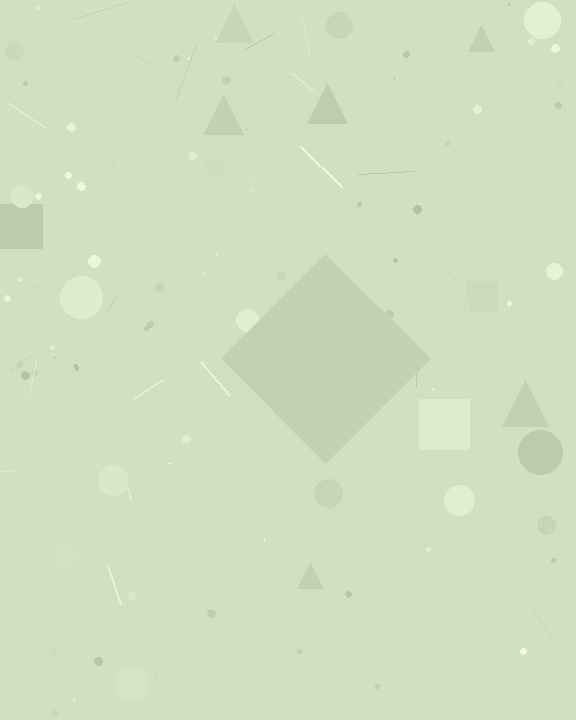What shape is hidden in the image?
A diamond is hidden in the image.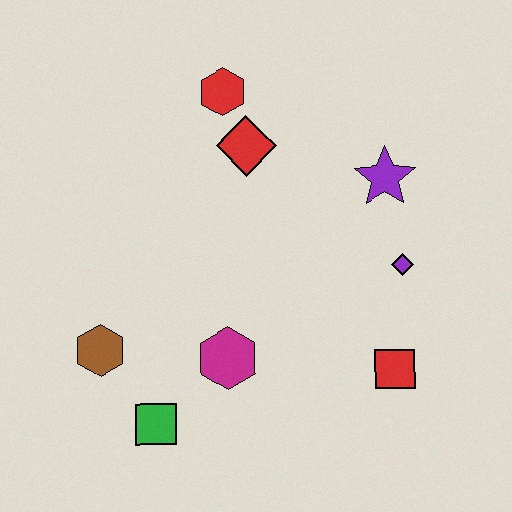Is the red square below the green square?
No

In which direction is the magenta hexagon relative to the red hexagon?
The magenta hexagon is below the red hexagon.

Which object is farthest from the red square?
The red hexagon is farthest from the red square.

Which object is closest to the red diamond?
The red hexagon is closest to the red diamond.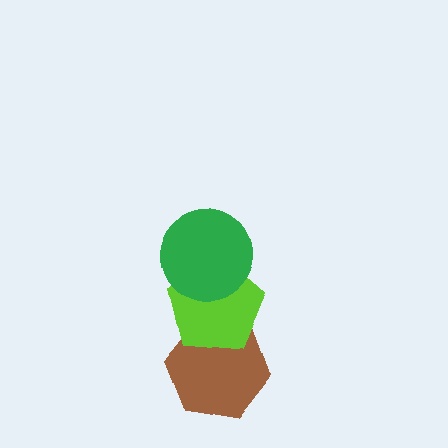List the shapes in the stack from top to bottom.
From top to bottom: the green circle, the lime pentagon, the brown hexagon.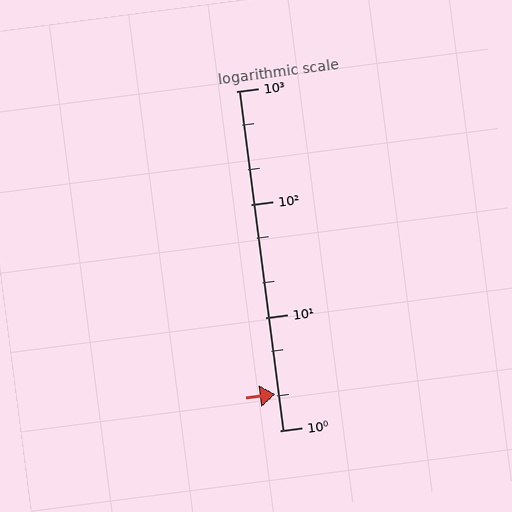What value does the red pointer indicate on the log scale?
The pointer indicates approximately 2.1.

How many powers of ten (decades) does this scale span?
The scale spans 3 decades, from 1 to 1000.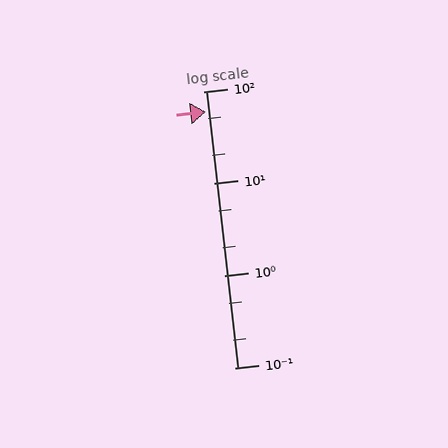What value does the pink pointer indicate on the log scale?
The pointer indicates approximately 60.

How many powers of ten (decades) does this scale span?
The scale spans 3 decades, from 0.1 to 100.